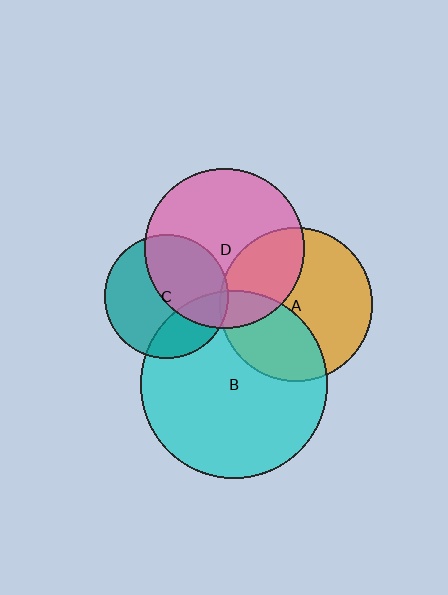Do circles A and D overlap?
Yes.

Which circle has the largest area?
Circle B (cyan).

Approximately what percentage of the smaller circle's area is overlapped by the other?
Approximately 30%.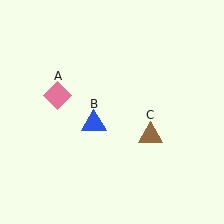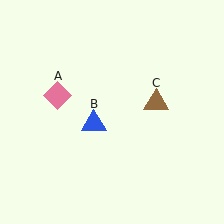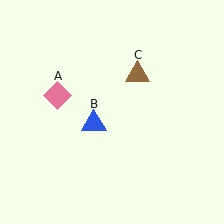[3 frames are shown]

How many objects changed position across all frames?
1 object changed position: brown triangle (object C).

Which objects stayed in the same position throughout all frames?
Pink diamond (object A) and blue triangle (object B) remained stationary.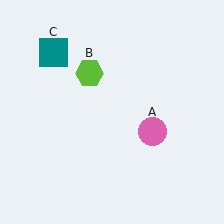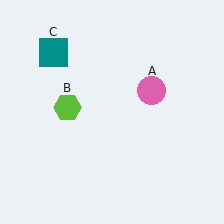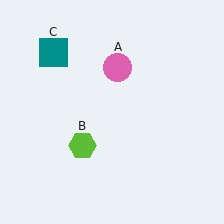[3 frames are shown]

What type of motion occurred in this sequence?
The pink circle (object A), lime hexagon (object B) rotated counterclockwise around the center of the scene.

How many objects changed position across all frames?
2 objects changed position: pink circle (object A), lime hexagon (object B).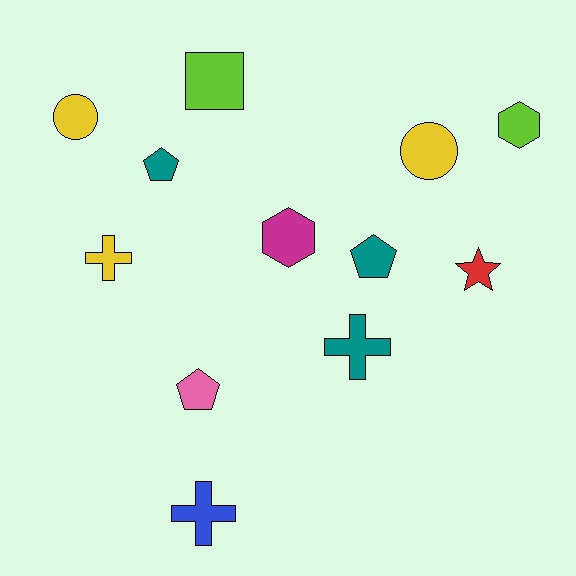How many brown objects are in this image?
There are no brown objects.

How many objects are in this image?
There are 12 objects.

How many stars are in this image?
There is 1 star.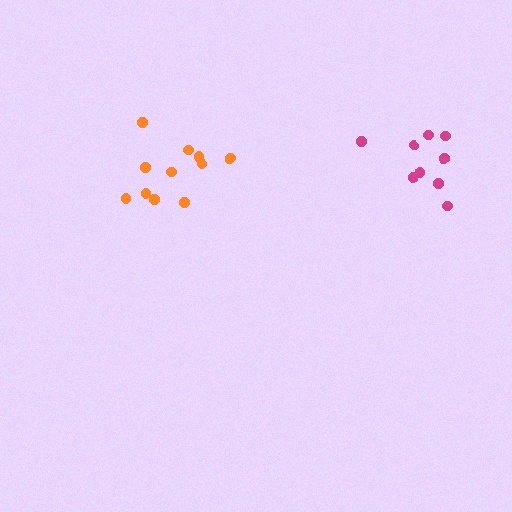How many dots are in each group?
Group 1: 9 dots, Group 2: 11 dots (20 total).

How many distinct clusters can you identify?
There are 2 distinct clusters.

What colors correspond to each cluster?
The clusters are colored: magenta, orange.